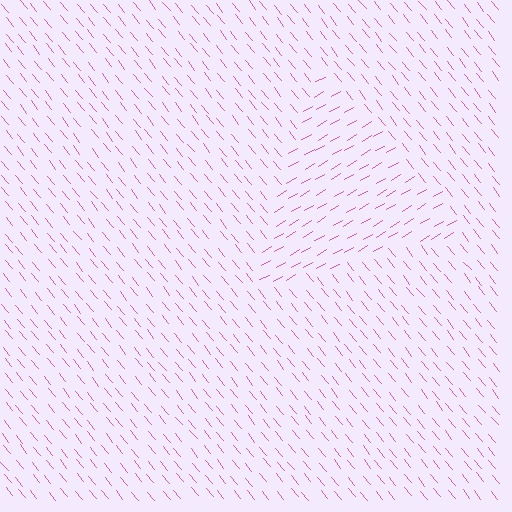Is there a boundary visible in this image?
Yes, there is a texture boundary formed by a change in line orientation.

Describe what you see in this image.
The image is filled with small pink line segments. A triangle region in the image has lines oriented differently from the surrounding lines, creating a visible texture boundary.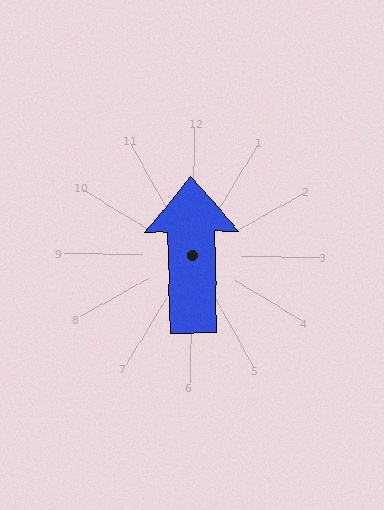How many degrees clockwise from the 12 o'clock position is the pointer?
Approximately 358 degrees.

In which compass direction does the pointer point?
North.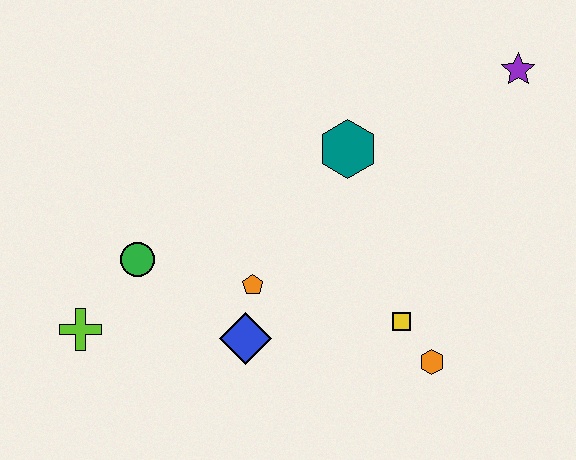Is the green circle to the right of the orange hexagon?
No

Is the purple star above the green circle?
Yes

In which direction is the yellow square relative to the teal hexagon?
The yellow square is below the teal hexagon.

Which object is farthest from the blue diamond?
The purple star is farthest from the blue diamond.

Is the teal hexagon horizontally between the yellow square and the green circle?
Yes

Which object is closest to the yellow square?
The orange hexagon is closest to the yellow square.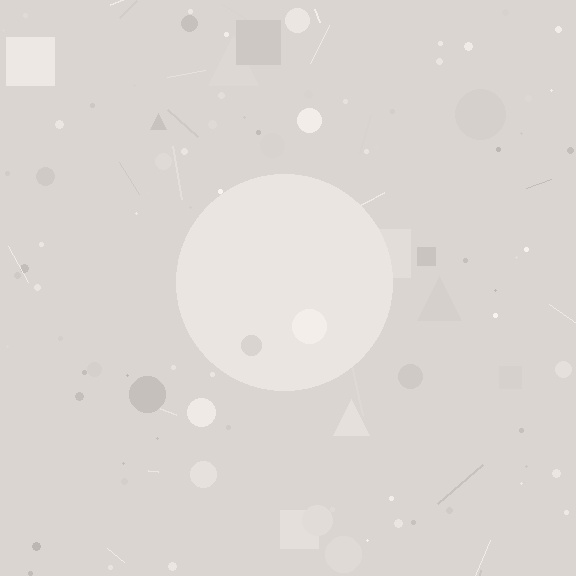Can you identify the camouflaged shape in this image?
The camouflaged shape is a circle.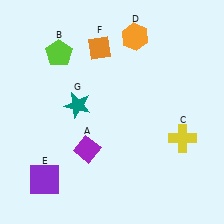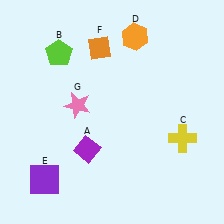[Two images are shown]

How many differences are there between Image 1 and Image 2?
There is 1 difference between the two images.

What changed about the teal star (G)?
In Image 1, G is teal. In Image 2, it changed to pink.